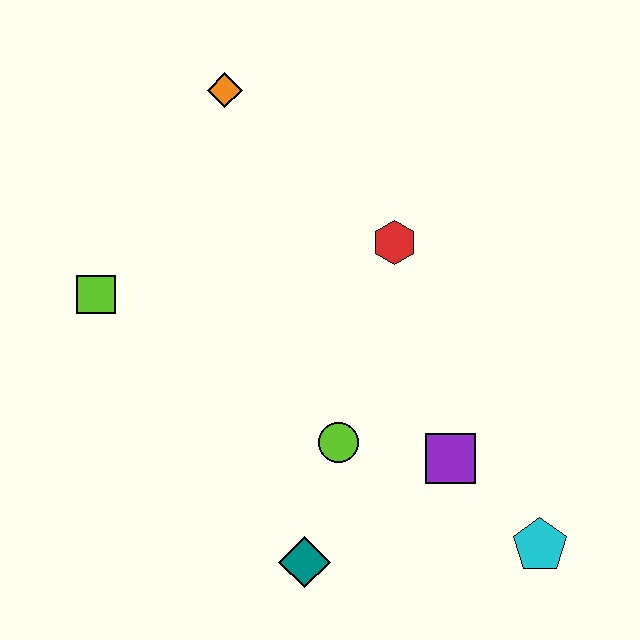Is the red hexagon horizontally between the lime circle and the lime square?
No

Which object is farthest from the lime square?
The cyan pentagon is farthest from the lime square.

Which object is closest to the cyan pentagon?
The purple square is closest to the cyan pentagon.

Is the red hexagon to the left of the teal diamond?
No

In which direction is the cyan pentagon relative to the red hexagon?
The cyan pentagon is below the red hexagon.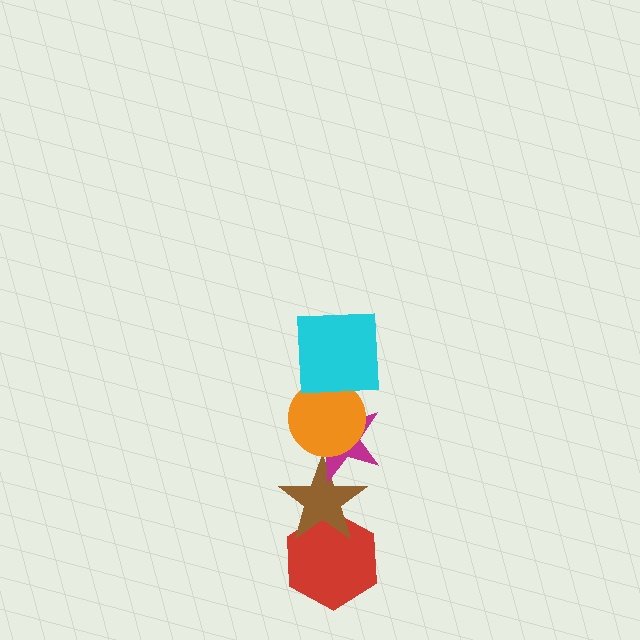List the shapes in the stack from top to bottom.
From top to bottom: the cyan square, the orange circle, the magenta star, the brown star, the red hexagon.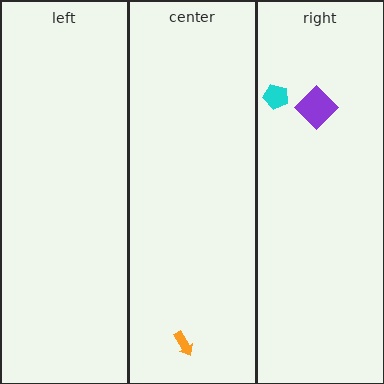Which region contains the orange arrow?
The center region.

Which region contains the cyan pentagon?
The right region.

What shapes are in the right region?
The cyan pentagon, the purple diamond.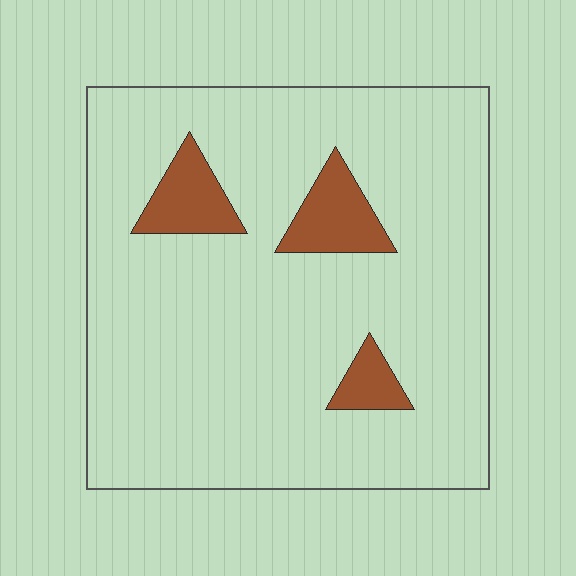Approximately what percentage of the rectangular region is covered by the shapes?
Approximately 10%.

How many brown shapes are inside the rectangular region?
3.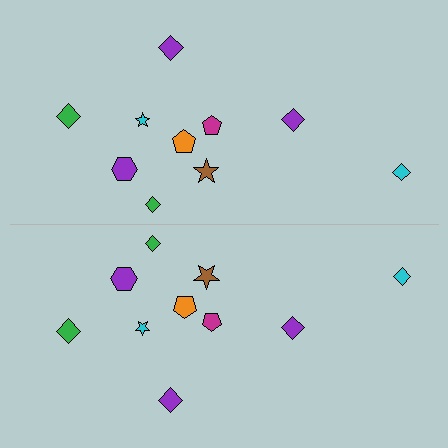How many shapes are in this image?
There are 20 shapes in this image.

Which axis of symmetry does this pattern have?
The pattern has a horizontal axis of symmetry running through the center of the image.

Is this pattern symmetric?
Yes, this pattern has bilateral (reflection) symmetry.